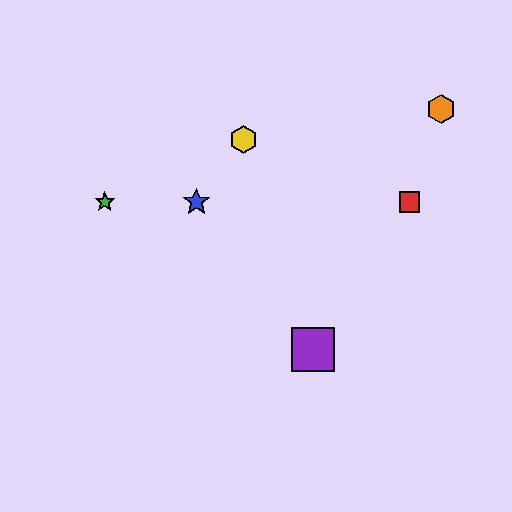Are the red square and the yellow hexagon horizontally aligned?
No, the red square is at y≈202 and the yellow hexagon is at y≈140.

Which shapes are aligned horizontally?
The red square, the blue star, the green star are aligned horizontally.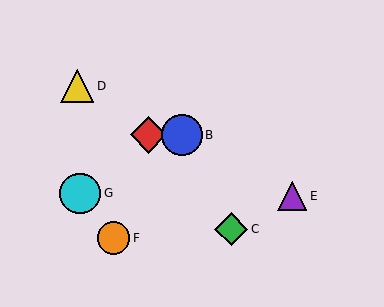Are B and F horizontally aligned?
No, B is at y≈135 and F is at y≈238.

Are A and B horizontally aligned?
Yes, both are at y≈135.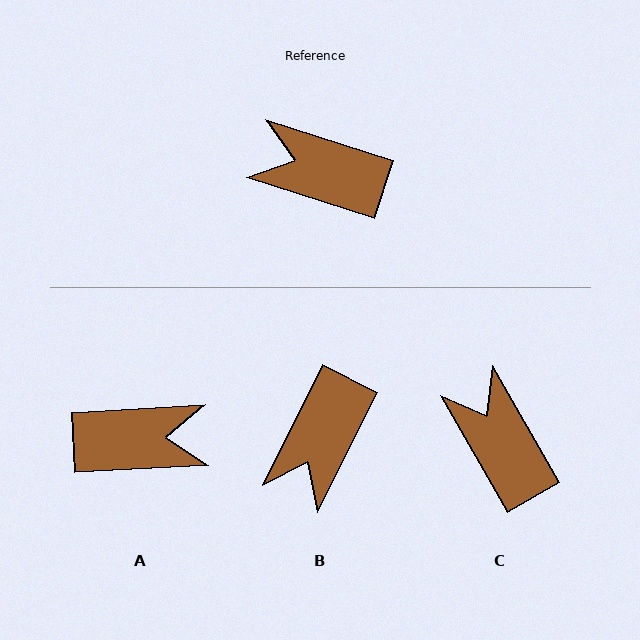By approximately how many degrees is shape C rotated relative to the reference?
Approximately 42 degrees clockwise.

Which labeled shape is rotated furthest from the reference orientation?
A, about 159 degrees away.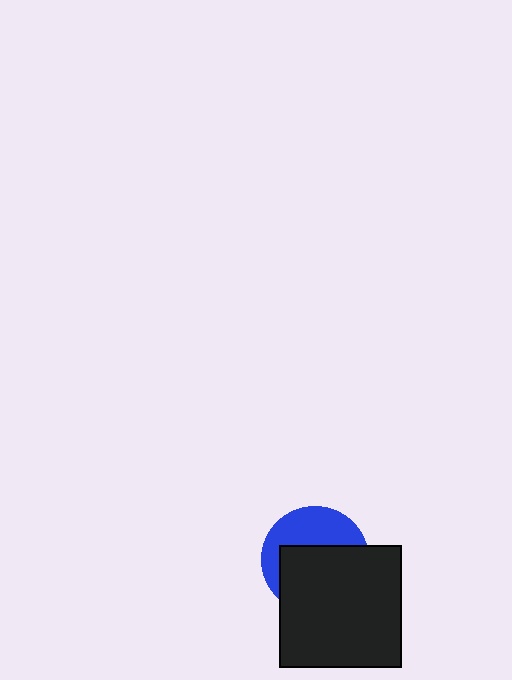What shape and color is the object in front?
The object in front is a black square.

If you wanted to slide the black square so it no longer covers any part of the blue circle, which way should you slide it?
Slide it down — that is the most direct way to separate the two shapes.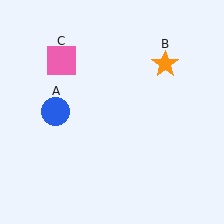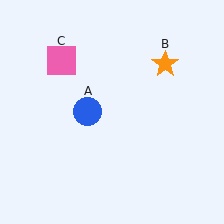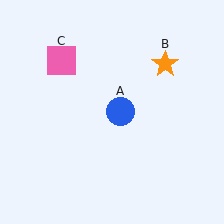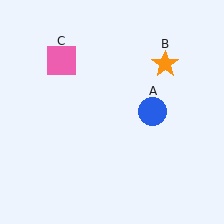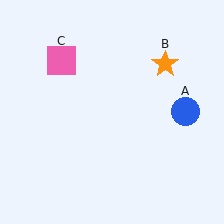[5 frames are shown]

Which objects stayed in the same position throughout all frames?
Orange star (object B) and pink square (object C) remained stationary.